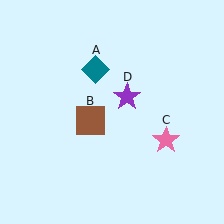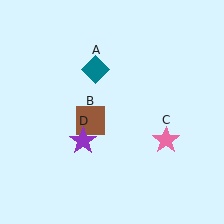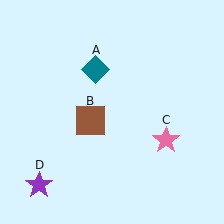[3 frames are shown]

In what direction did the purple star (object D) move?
The purple star (object D) moved down and to the left.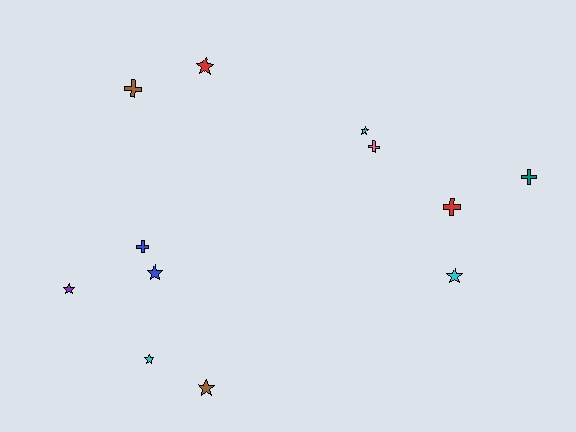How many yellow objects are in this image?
There are no yellow objects.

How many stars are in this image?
There are 7 stars.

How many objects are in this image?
There are 12 objects.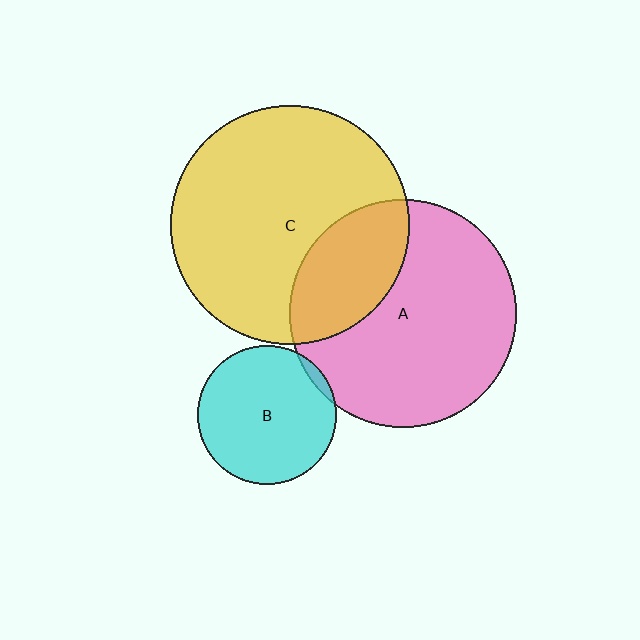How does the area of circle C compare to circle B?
Approximately 3.0 times.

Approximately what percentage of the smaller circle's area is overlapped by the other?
Approximately 5%.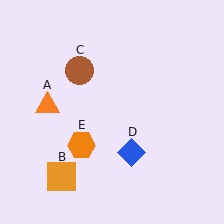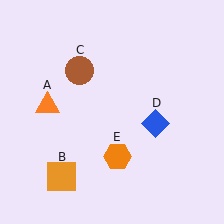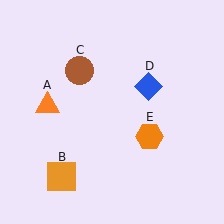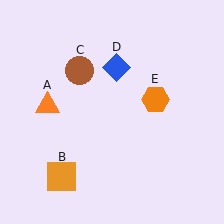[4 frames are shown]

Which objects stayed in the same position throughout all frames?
Orange triangle (object A) and orange square (object B) and brown circle (object C) remained stationary.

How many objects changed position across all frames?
2 objects changed position: blue diamond (object D), orange hexagon (object E).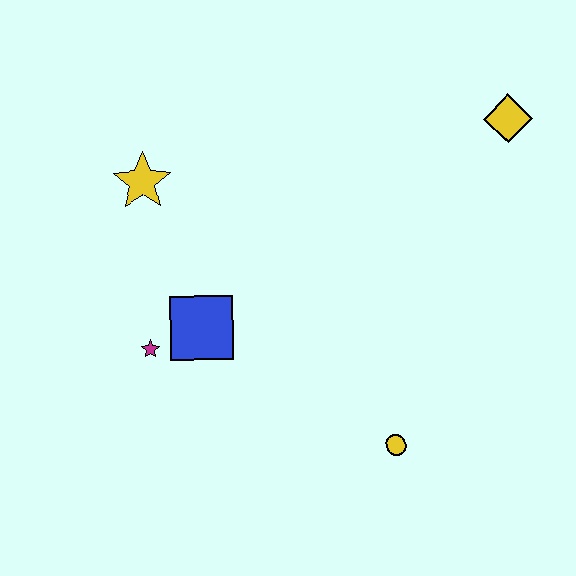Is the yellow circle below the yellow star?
Yes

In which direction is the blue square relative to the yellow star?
The blue square is below the yellow star.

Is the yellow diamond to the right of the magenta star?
Yes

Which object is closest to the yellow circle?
The blue square is closest to the yellow circle.